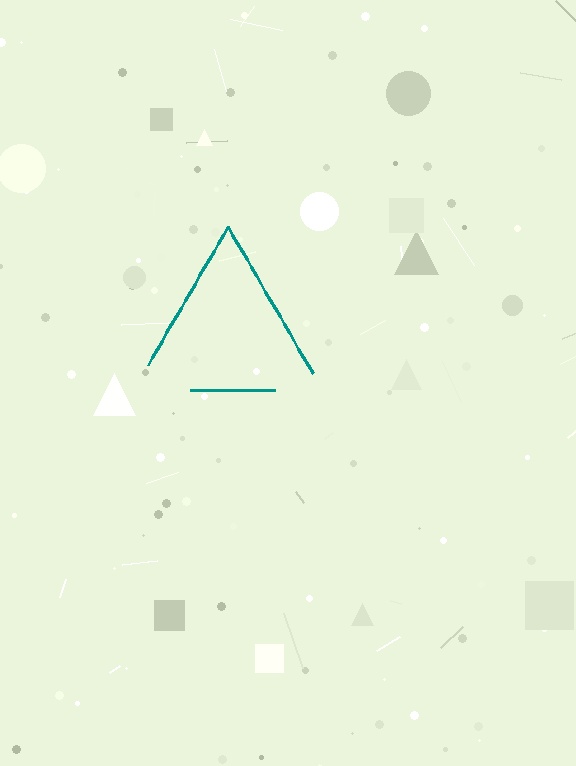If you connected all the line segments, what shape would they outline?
They would outline a triangle.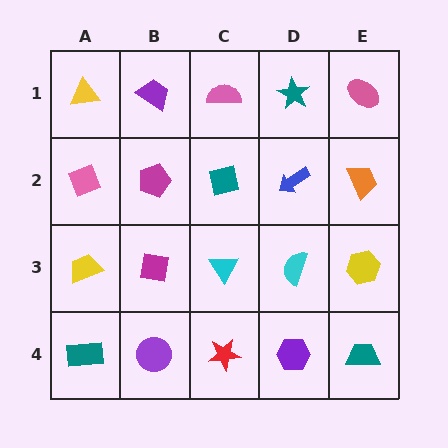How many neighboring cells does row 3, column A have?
3.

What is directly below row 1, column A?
A pink diamond.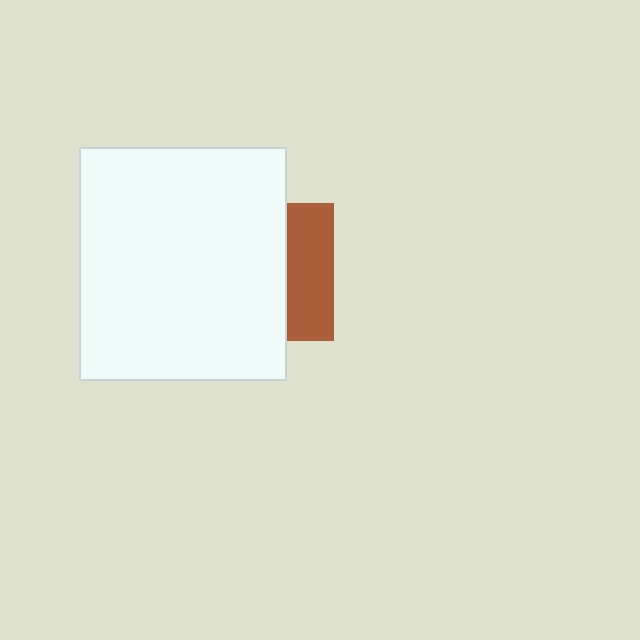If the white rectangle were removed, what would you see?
You would see the complete brown square.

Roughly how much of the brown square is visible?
A small part of it is visible (roughly 34%).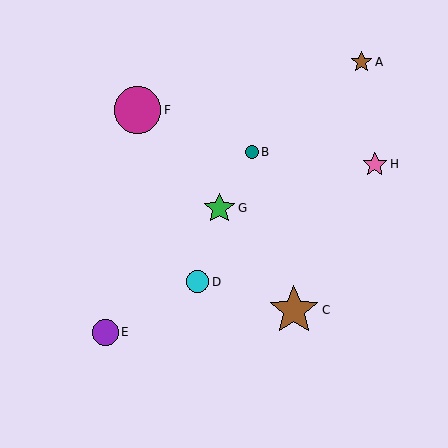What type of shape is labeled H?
Shape H is a pink star.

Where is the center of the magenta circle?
The center of the magenta circle is at (138, 110).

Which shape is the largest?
The brown star (labeled C) is the largest.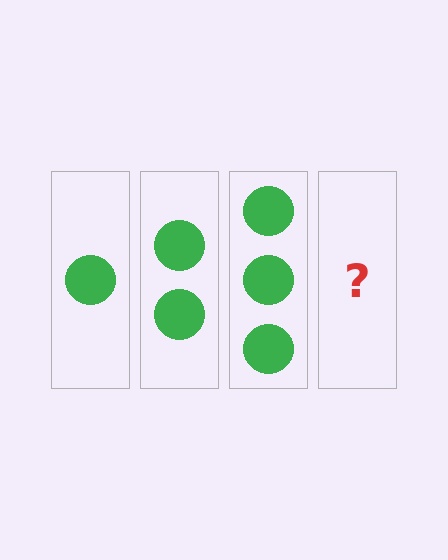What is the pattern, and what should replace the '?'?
The pattern is that each step adds one more circle. The '?' should be 4 circles.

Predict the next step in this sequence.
The next step is 4 circles.